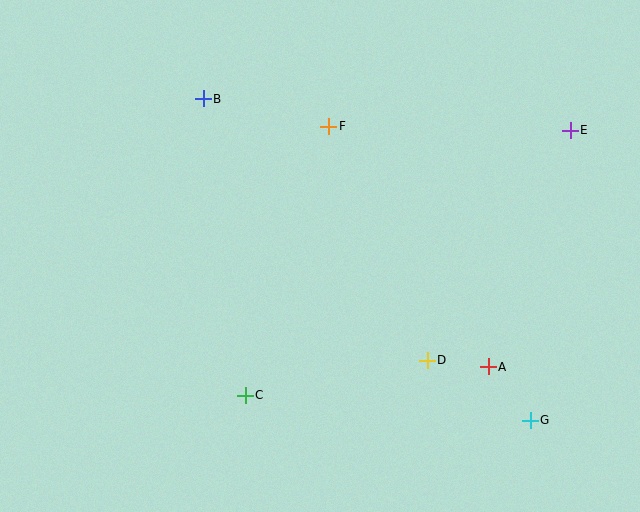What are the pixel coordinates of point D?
Point D is at (427, 360).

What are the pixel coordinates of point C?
Point C is at (245, 395).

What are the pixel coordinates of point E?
Point E is at (570, 130).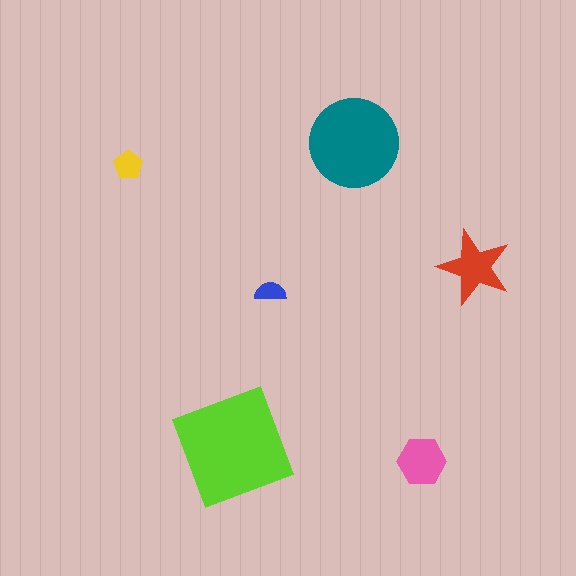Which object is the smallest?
The blue semicircle.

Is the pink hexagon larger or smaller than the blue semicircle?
Larger.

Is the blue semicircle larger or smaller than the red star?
Smaller.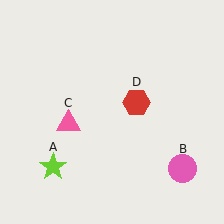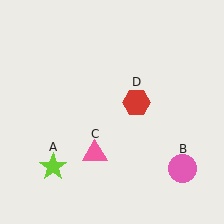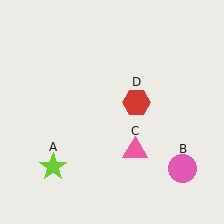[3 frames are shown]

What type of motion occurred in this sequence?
The pink triangle (object C) rotated counterclockwise around the center of the scene.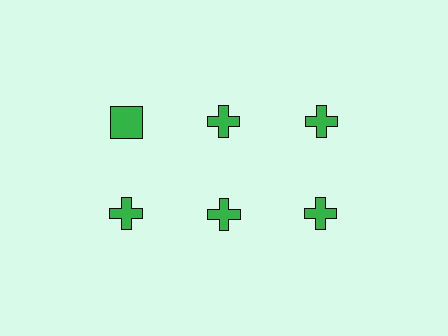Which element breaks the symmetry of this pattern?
The green square in the top row, leftmost column breaks the symmetry. All other shapes are green crosses.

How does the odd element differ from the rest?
It has a different shape: square instead of cross.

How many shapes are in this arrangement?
There are 6 shapes arranged in a grid pattern.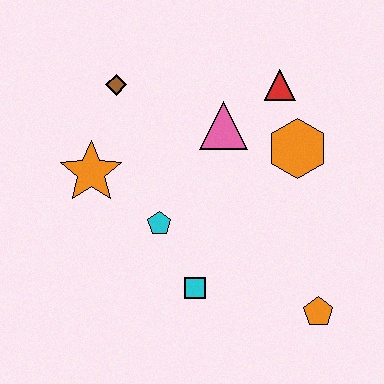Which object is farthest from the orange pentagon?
The brown diamond is farthest from the orange pentagon.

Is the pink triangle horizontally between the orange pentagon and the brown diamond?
Yes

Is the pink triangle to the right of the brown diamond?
Yes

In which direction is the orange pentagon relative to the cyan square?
The orange pentagon is to the right of the cyan square.